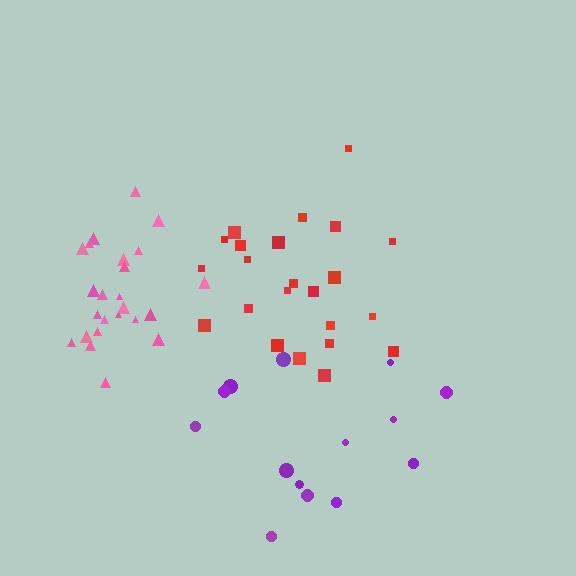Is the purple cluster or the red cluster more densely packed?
Red.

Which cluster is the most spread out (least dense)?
Purple.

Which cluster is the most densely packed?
Pink.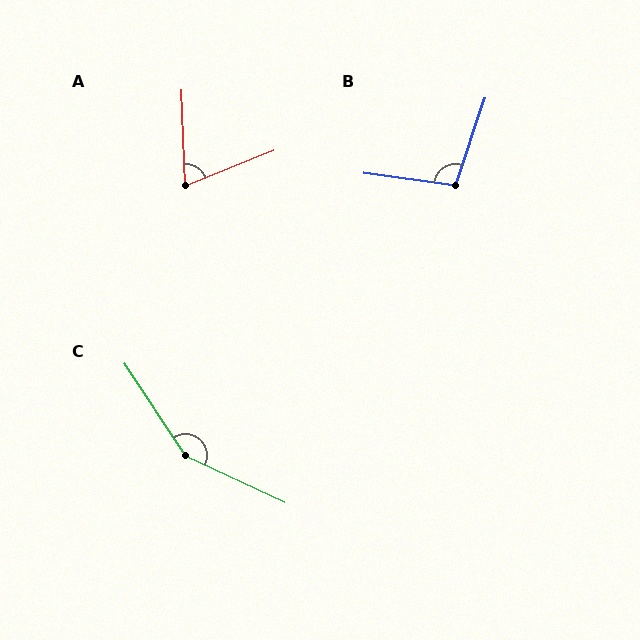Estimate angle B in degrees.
Approximately 101 degrees.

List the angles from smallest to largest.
A (70°), B (101°), C (148°).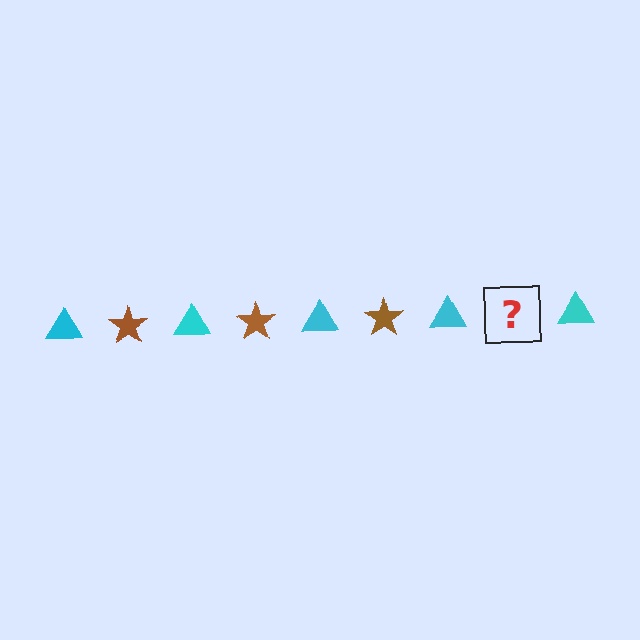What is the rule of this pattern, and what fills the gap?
The rule is that the pattern alternates between cyan triangle and brown star. The gap should be filled with a brown star.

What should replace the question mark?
The question mark should be replaced with a brown star.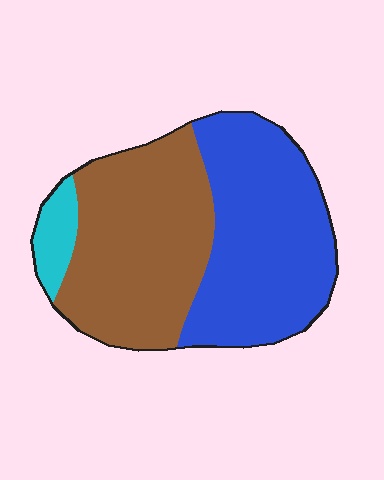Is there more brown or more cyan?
Brown.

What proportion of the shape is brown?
Brown takes up about one half (1/2) of the shape.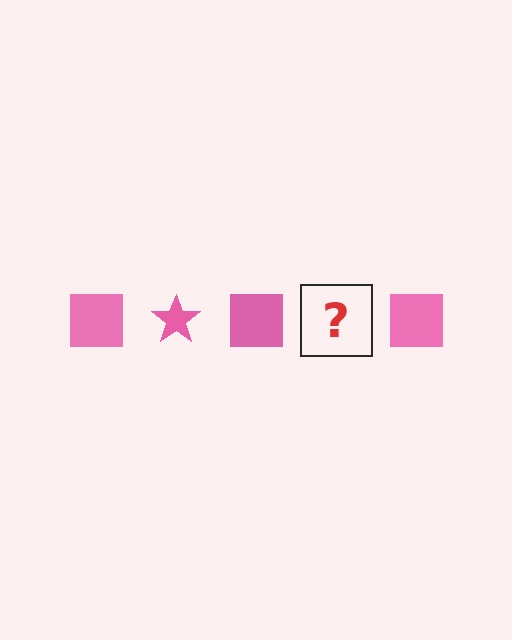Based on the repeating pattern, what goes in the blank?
The blank should be a pink star.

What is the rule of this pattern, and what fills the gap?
The rule is that the pattern cycles through square, star shapes in pink. The gap should be filled with a pink star.